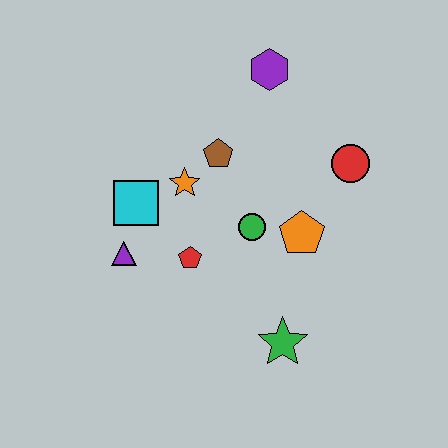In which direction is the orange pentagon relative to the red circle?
The orange pentagon is below the red circle.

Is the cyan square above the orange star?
No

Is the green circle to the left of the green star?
Yes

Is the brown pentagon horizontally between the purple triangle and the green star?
Yes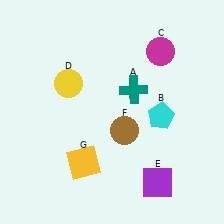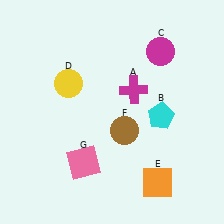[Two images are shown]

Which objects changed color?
A changed from teal to magenta. E changed from purple to orange. G changed from yellow to pink.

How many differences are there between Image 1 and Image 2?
There are 3 differences between the two images.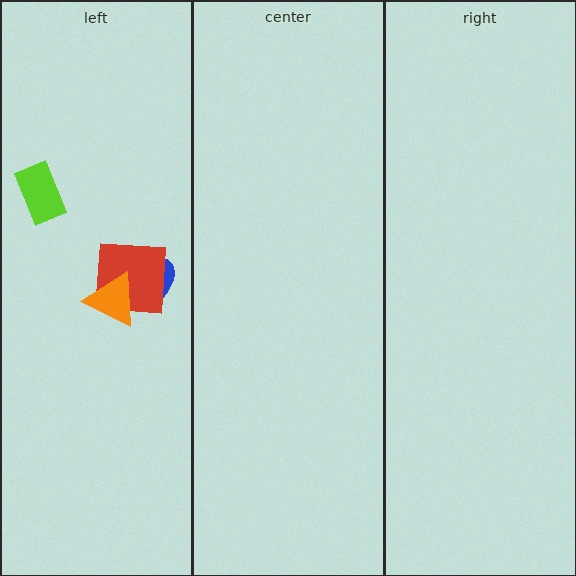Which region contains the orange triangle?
The left region.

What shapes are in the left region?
The lime rectangle, the blue ellipse, the red square, the orange triangle.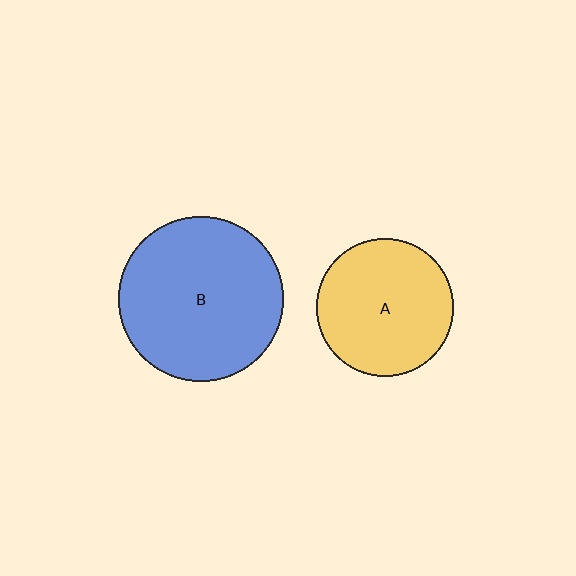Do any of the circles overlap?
No, none of the circles overlap.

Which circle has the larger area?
Circle B (blue).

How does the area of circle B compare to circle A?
Approximately 1.4 times.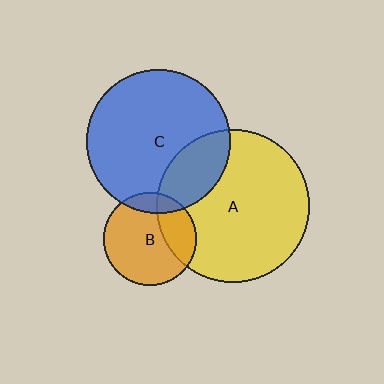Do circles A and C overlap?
Yes.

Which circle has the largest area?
Circle A (yellow).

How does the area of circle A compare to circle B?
Approximately 2.7 times.